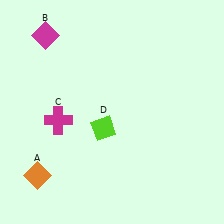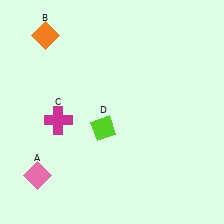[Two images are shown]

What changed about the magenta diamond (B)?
In Image 1, B is magenta. In Image 2, it changed to orange.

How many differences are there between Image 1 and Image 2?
There are 2 differences between the two images.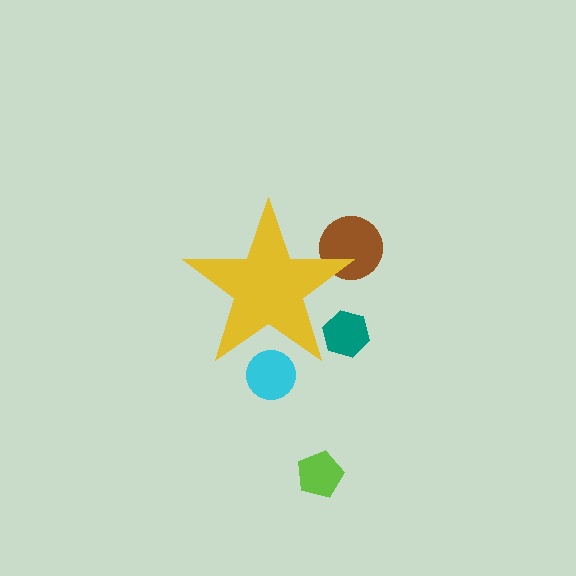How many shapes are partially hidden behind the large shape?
3 shapes are partially hidden.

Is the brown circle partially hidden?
Yes, the brown circle is partially hidden behind the yellow star.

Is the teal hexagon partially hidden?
Yes, the teal hexagon is partially hidden behind the yellow star.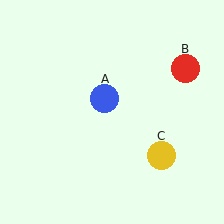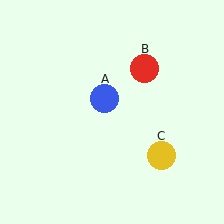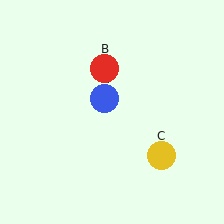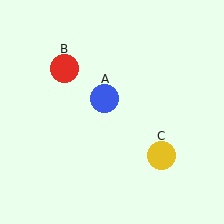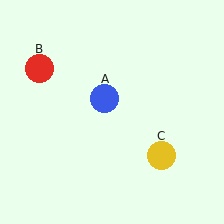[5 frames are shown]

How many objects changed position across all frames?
1 object changed position: red circle (object B).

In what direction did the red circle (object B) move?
The red circle (object B) moved left.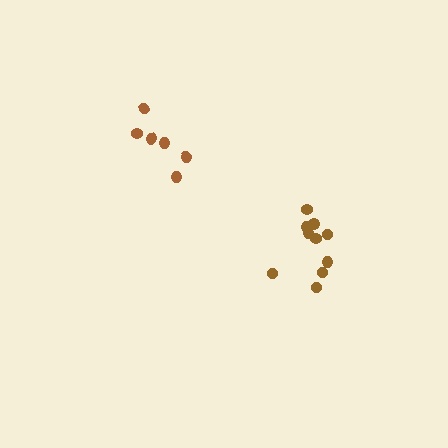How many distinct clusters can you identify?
There are 2 distinct clusters.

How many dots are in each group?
Group 1: 10 dots, Group 2: 6 dots (16 total).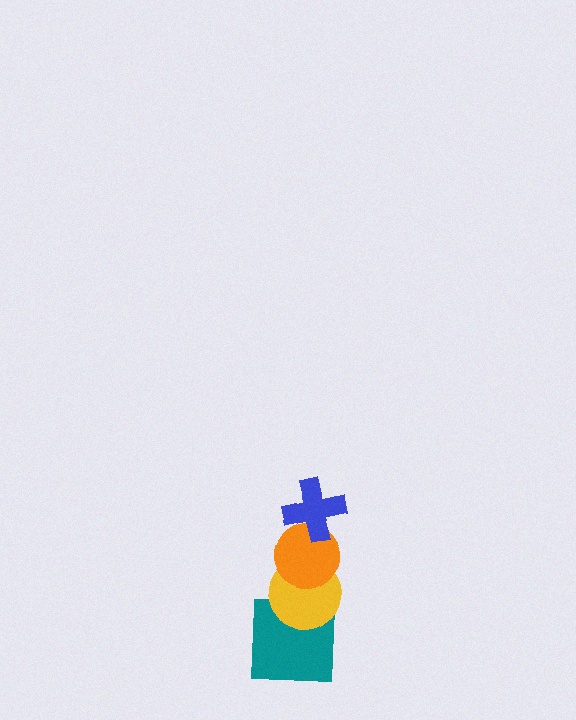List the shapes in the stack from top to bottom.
From top to bottom: the blue cross, the orange circle, the yellow circle, the teal square.